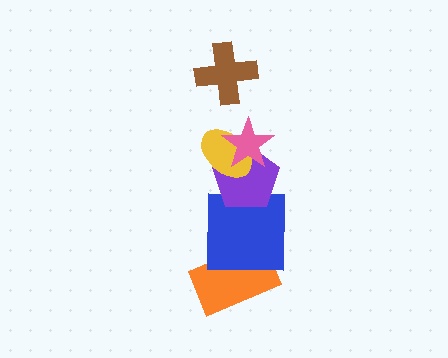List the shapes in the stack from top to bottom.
From top to bottom: the brown cross, the pink star, the yellow ellipse, the purple pentagon, the blue square, the orange rectangle.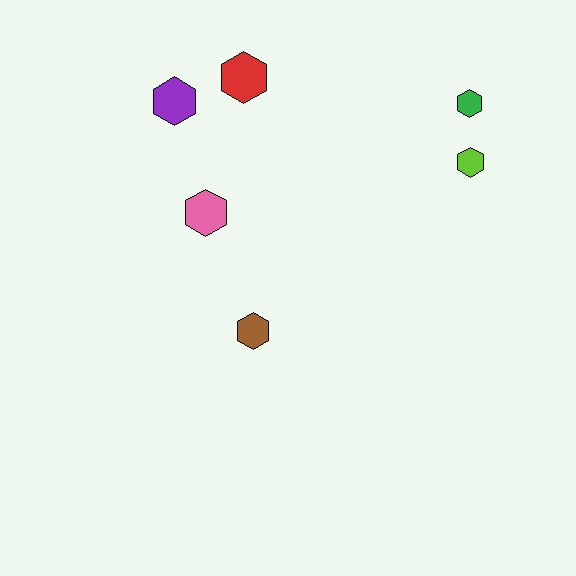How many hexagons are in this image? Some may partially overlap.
There are 6 hexagons.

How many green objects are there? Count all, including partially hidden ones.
There is 1 green object.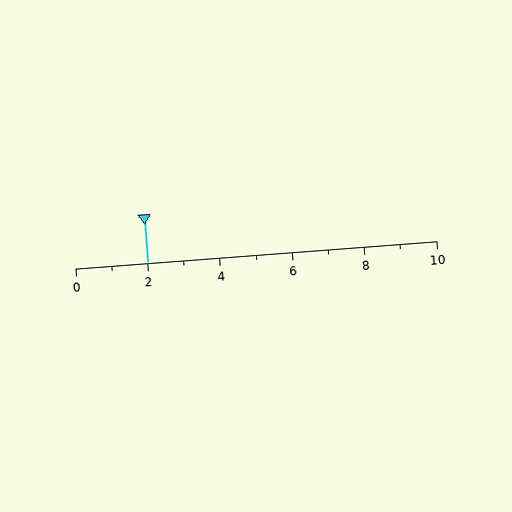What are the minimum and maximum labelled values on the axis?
The axis runs from 0 to 10.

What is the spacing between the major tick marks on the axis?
The major ticks are spaced 2 apart.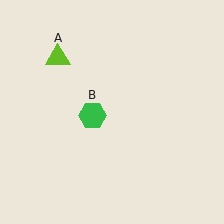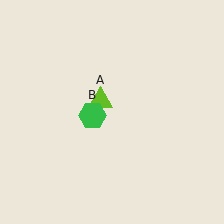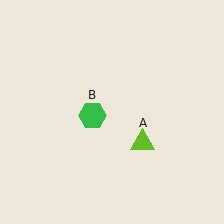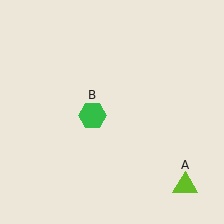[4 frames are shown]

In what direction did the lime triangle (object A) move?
The lime triangle (object A) moved down and to the right.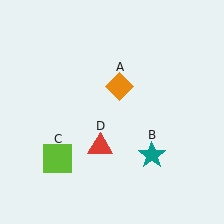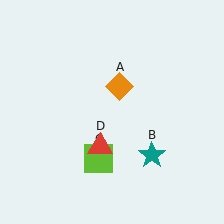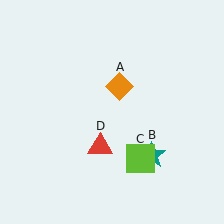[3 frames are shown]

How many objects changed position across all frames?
1 object changed position: lime square (object C).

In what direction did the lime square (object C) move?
The lime square (object C) moved right.